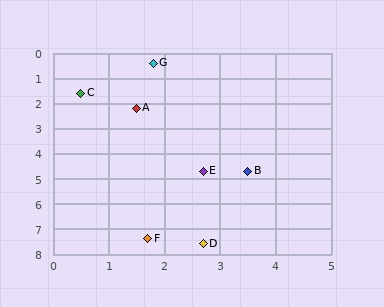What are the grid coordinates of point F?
Point F is at approximately (1.7, 7.4).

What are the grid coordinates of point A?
Point A is at approximately (1.5, 2.2).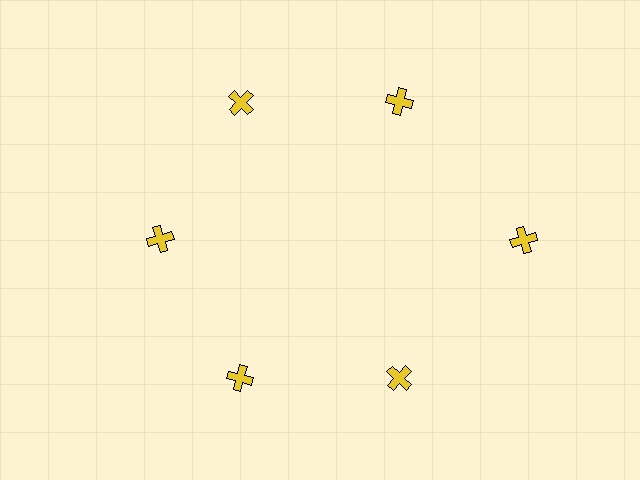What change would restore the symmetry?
The symmetry would be restored by moving it inward, back onto the ring so that all 6 crosses sit at equal angles and equal distance from the center.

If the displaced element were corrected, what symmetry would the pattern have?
It would have 6-fold rotational symmetry — the pattern would map onto itself every 60 degrees.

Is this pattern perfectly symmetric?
No. The 6 yellow crosses are arranged in a ring, but one element near the 3 o'clock position is pushed outward from the center, breaking the 6-fold rotational symmetry.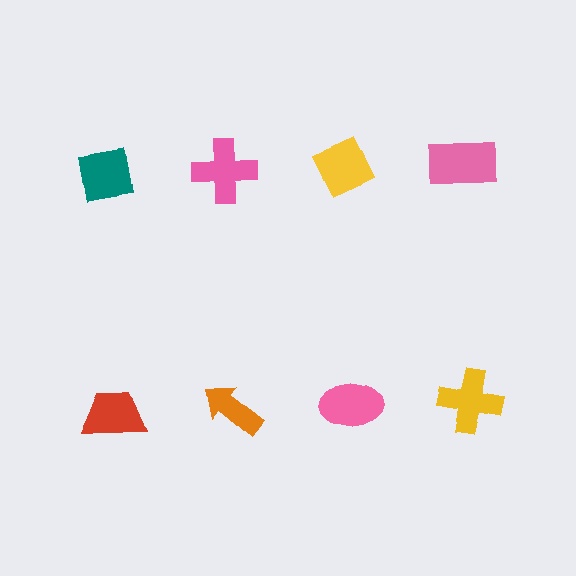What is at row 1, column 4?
A pink rectangle.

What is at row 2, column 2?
An orange arrow.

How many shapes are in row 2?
4 shapes.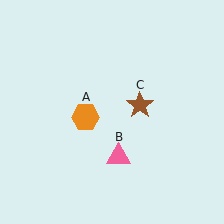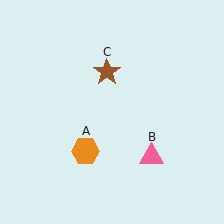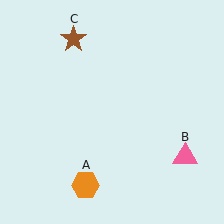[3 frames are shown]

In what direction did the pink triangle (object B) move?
The pink triangle (object B) moved right.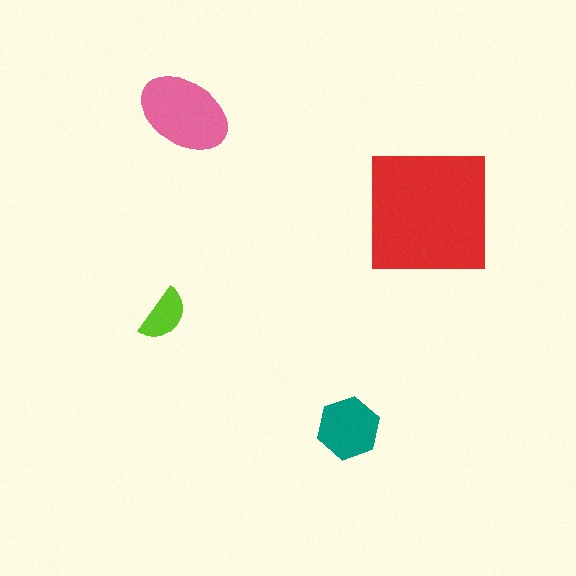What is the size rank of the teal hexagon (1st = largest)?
3rd.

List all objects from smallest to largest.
The lime semicircle, the teal hexagon, the pink ellipse, the red square.